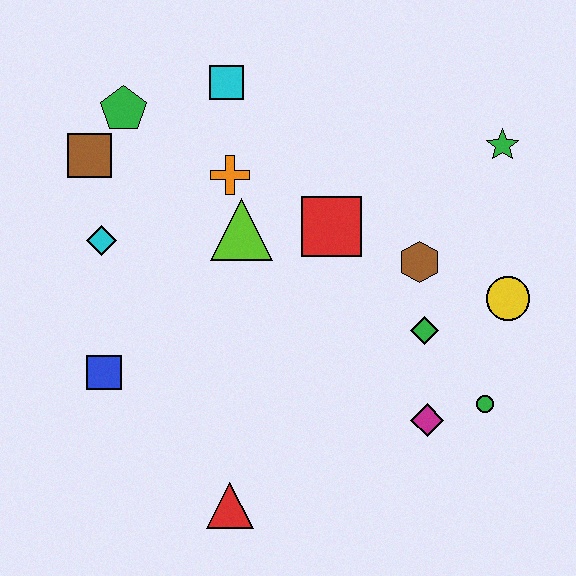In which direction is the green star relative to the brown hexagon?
The green star is above the brown hexagon.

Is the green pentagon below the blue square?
No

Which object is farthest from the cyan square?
The red triangle is farthest from the cyan square.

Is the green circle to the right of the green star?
No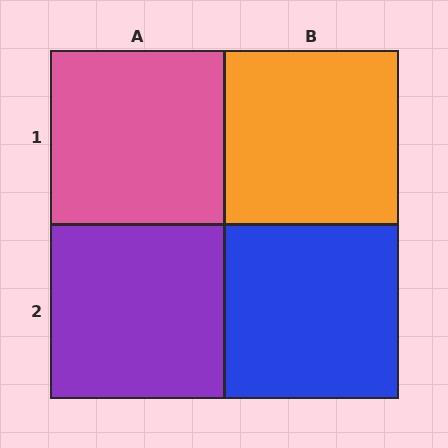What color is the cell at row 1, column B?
Orange.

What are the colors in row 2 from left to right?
Purple, blue.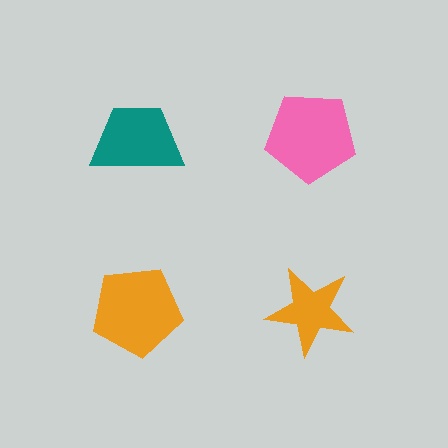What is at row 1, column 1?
A teal trapezoid.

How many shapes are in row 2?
2 shapes.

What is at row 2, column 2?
An orange star.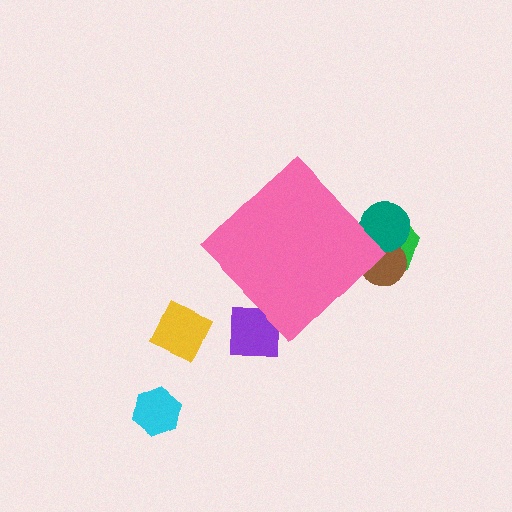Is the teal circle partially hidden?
Yes, the teal circle is partially hidden behind the pink diamond.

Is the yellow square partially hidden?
No, the yellow square is fully visible.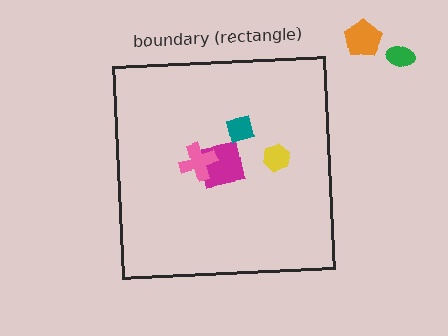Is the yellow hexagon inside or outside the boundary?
Inside.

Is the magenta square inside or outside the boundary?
Inside.